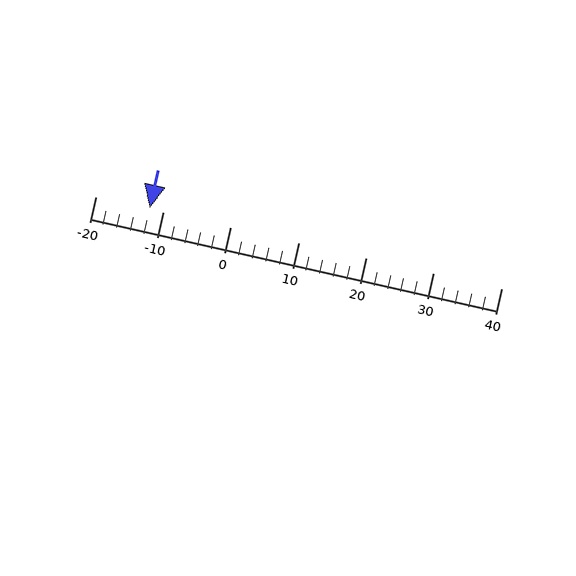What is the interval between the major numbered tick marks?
The major tick marks are spaced 10 units apart.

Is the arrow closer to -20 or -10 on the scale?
The arrow is closer to -10.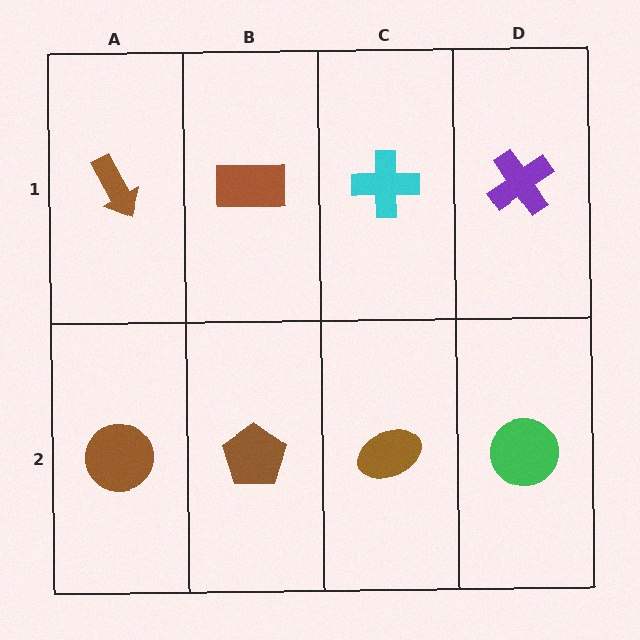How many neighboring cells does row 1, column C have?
3.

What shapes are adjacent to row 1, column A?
A brown circle (row 2, column A), a brown rectangle (row 1, column B).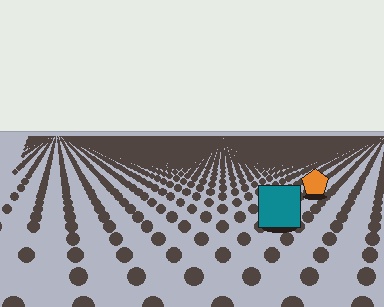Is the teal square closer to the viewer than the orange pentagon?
Yes. The teal square is closer — you can tell from the texture gradient: the ground texture is coarser near it.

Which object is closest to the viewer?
The teal square is closest. The texture marks near it are larger and more spread out.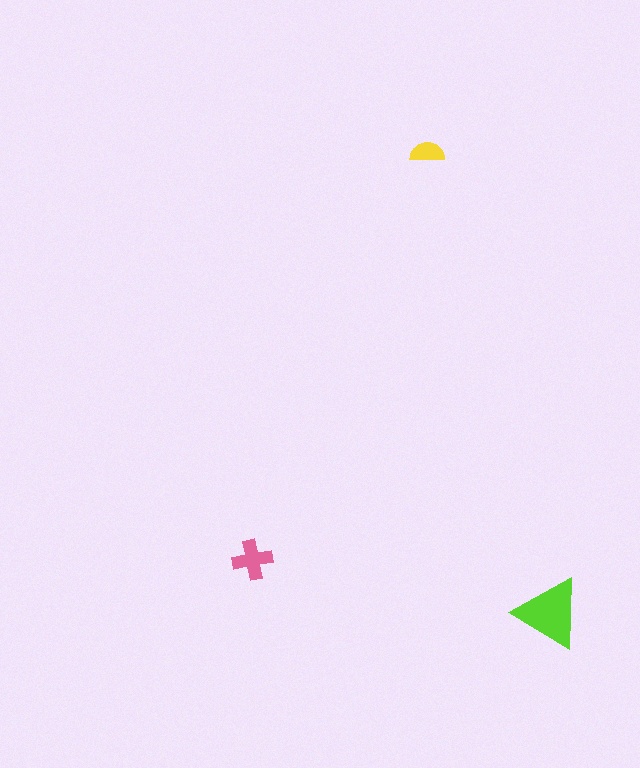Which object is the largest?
The lime triangle.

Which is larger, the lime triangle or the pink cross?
The lime triangle.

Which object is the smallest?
The yellow semicircle.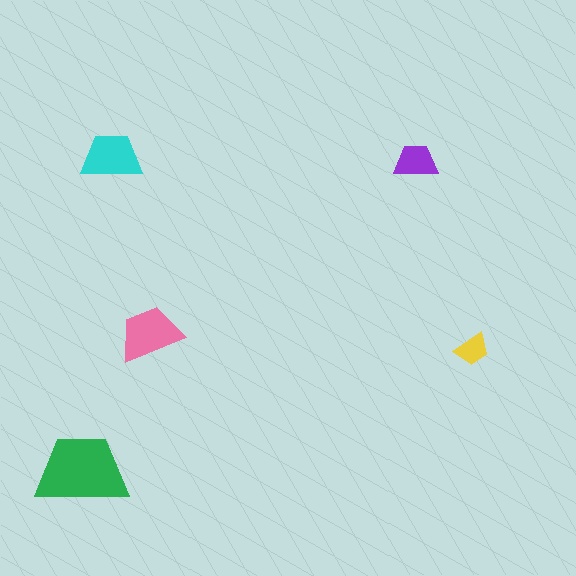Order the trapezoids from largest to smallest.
the green one, the pink one, the cyan one, the purple one, the yellow one.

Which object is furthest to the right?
The yellow trapezoid is rightmost.